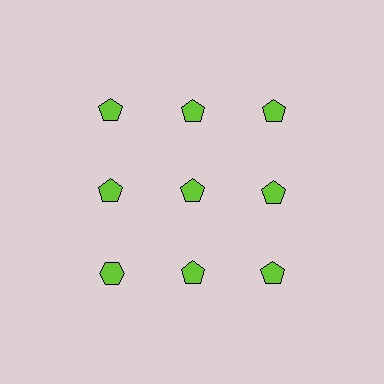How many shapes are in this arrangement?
There are 9 shapes arranged in a grid pattern.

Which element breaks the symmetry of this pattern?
The lime hexagon in the third row, leftmost column breaks the symmetry. All other shapes are lime pentagons.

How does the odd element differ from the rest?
It has a different shape: hexagon instead of pentagon.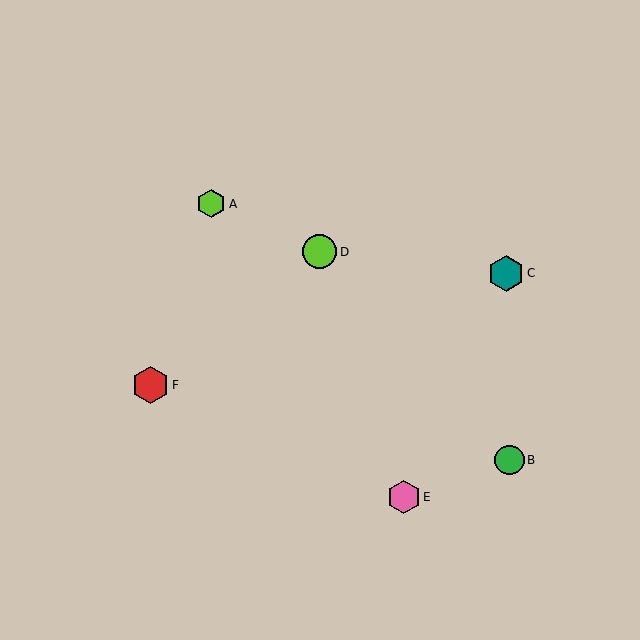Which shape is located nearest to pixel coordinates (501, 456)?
The green circle (labeled B) at (510, 460) is nearest to that location.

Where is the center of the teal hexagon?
The center of the teal hexagon is at (506, 273).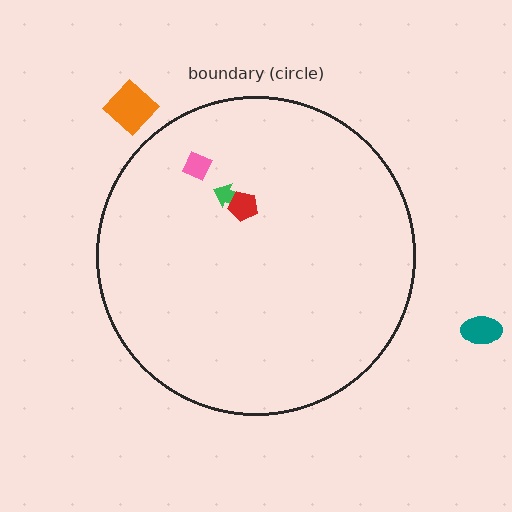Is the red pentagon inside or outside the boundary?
Inside.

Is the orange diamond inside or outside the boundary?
Outside.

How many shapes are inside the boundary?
3 inside, 2 outside.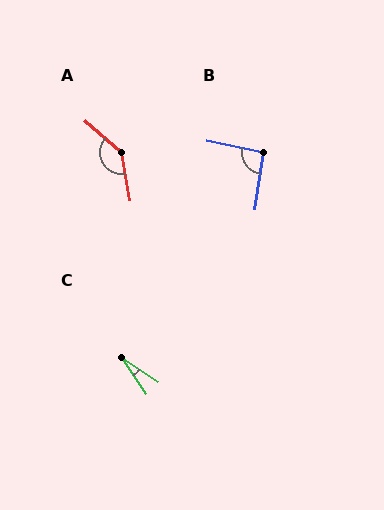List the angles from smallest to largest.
C (23°), B (94°), A (141°).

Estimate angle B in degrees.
Approximately 94 degrees.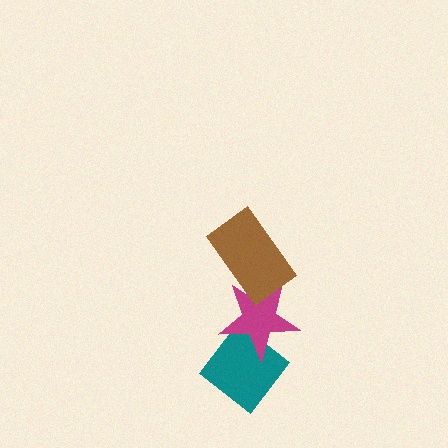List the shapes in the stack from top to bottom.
From top to bottom: the brown rectangle, the magenta star, the teal diamond.